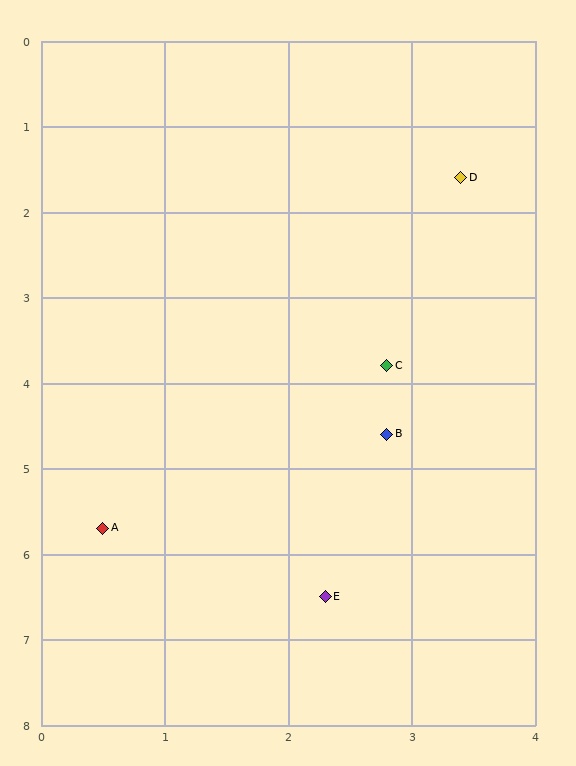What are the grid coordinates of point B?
Point B is at approximately (2.8, 4.6).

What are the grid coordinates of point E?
Point E is at approximately (2.3, 6.5).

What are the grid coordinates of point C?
Point C is at approximately (2.8, 3.8).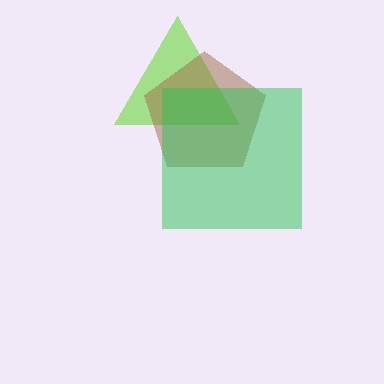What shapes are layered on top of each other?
The layered shapes are: a lime triangle, a brown pentagon, a green square.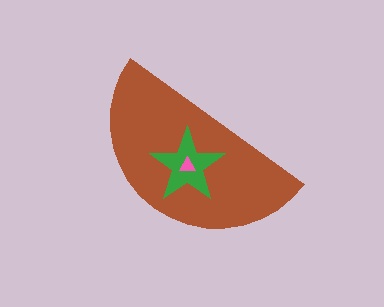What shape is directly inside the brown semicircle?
The green star.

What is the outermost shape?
The brown semicircle.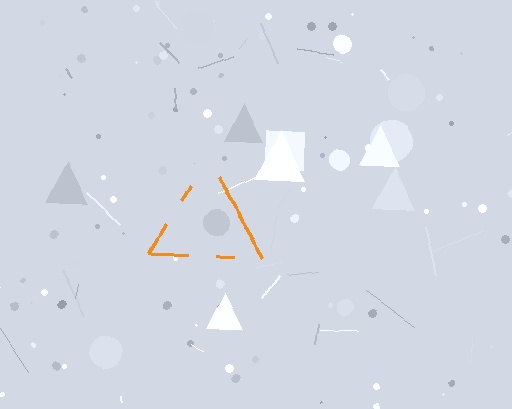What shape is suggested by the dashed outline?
The dashed outline suggests a triangle.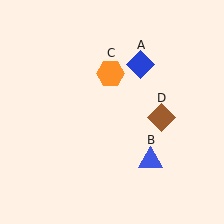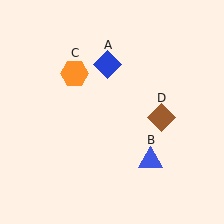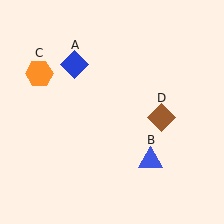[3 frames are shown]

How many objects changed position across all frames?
2 objects changed position: blue diamond (object A), orange hexagon (object C).